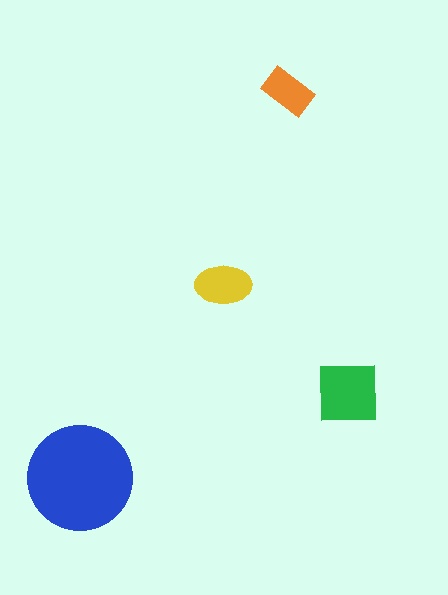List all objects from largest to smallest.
The blue circle, the green square, the yellow ellipse, the orange rectangle.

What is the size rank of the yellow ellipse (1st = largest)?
3rd.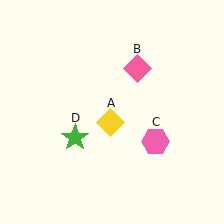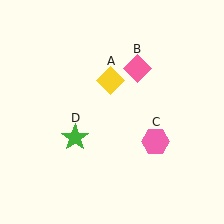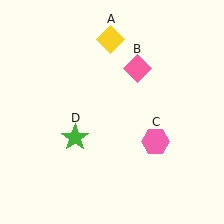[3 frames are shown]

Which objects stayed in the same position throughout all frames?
Pink diamond (object B) and pink hexagon (object C) and green star (object D) remained stationary.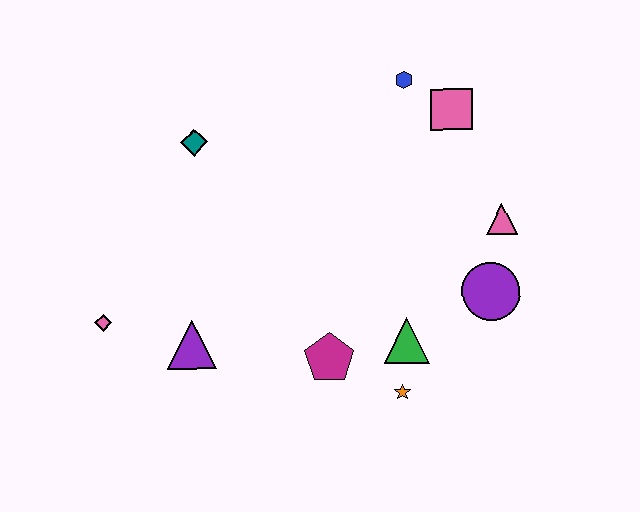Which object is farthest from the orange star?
The teal diamond is farthest from the orange star.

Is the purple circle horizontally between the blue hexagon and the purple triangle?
No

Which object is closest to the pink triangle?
The purple circle is closest to the pink triangle.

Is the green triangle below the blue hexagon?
Yes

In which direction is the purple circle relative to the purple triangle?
The purple circle is to the right of the purple triangle.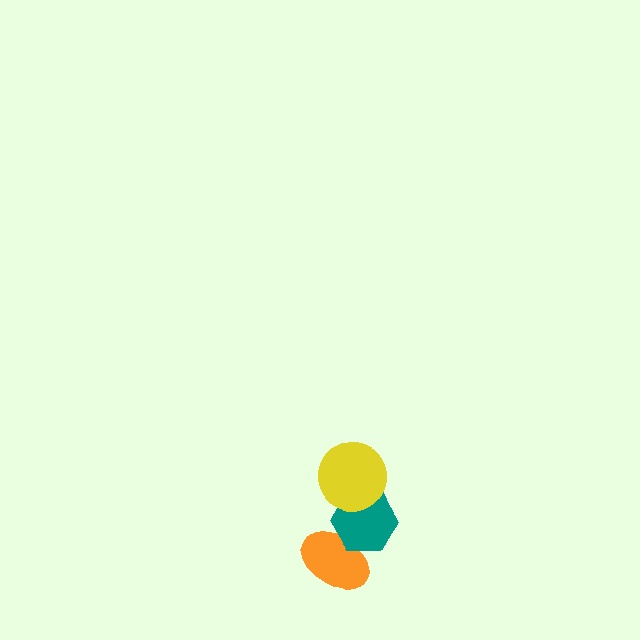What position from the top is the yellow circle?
The yellow circle is 1st from the top.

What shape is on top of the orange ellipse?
The teal hexagon is on top of the orange ellipse.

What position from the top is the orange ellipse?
The orange ellipse is 3rd from the top.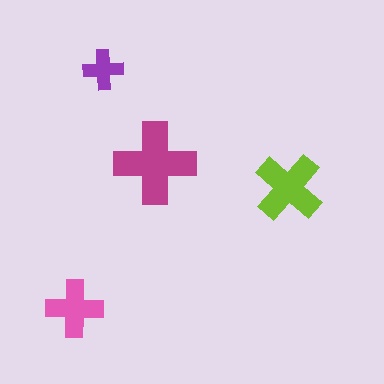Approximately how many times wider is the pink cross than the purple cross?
About 1.5 times wider.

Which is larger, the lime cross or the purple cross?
The lime one.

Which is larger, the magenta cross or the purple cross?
The magenta one.